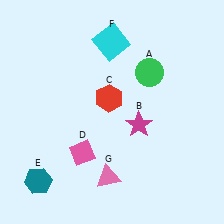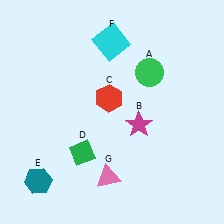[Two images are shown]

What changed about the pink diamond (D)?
In Image 1, D is pink. In Image 2, it changed to green.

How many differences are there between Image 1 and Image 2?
There is 1 difference between the two images.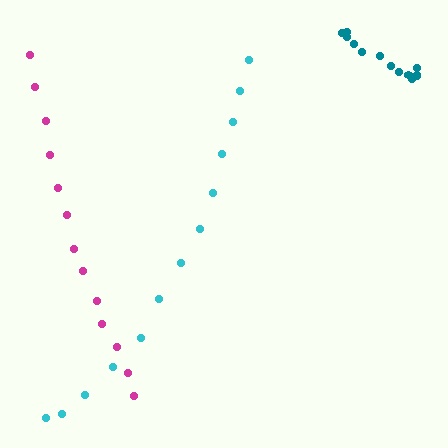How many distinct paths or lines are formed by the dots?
There are 3 distinct paths.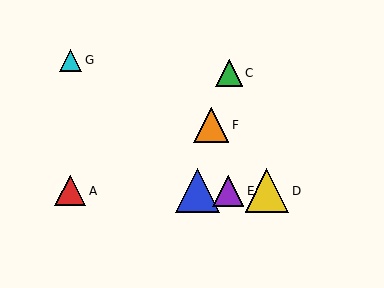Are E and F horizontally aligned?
No, E is at y≈191 and F is at y≈125.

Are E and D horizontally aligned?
Yes, both are at y≈191.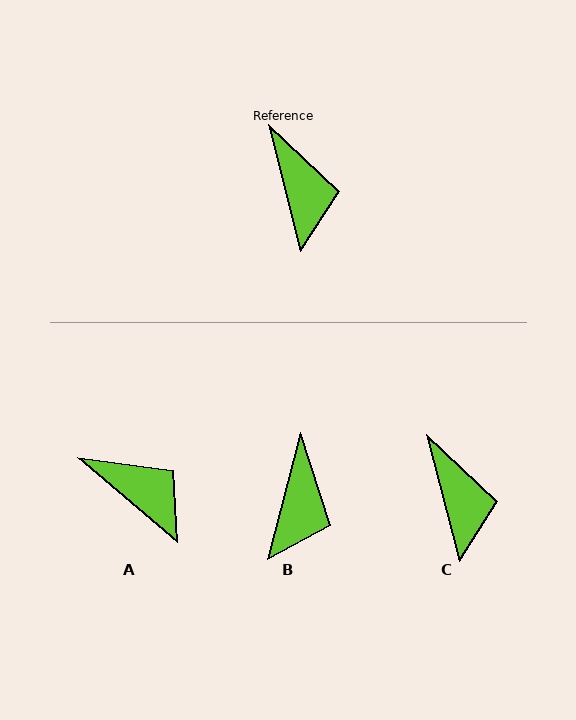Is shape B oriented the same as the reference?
No, it is off by about 29 degrees.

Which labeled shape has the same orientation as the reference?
C.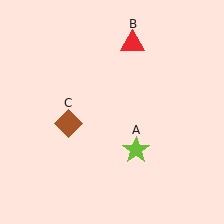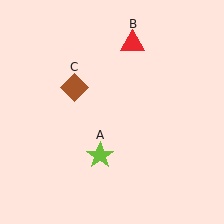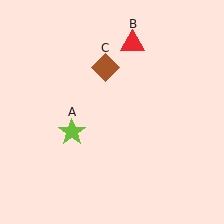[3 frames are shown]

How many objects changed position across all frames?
2 objects changed position: lime star (object A), brown diamond (object C).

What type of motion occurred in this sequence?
The lime star (object A), brown diamond (object C) rotated clockwise around the center of the scene.